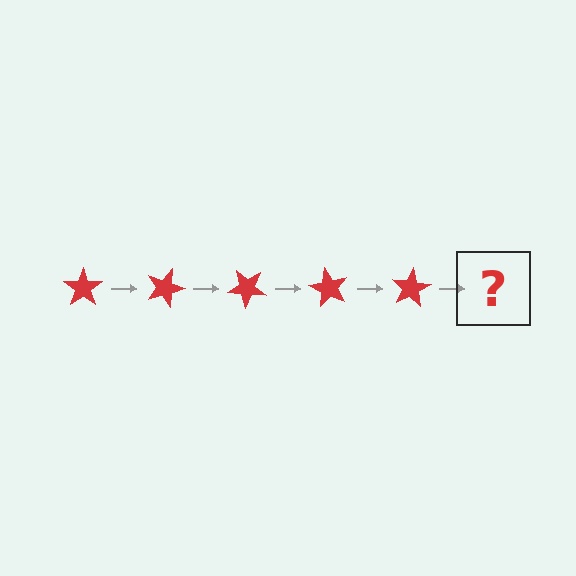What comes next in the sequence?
The next element should be a red star rotated 100 degrees.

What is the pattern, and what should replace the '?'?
The pattern is that the star rotates 20 degrees each step. The '?' should be a red star rotated 100 degrees.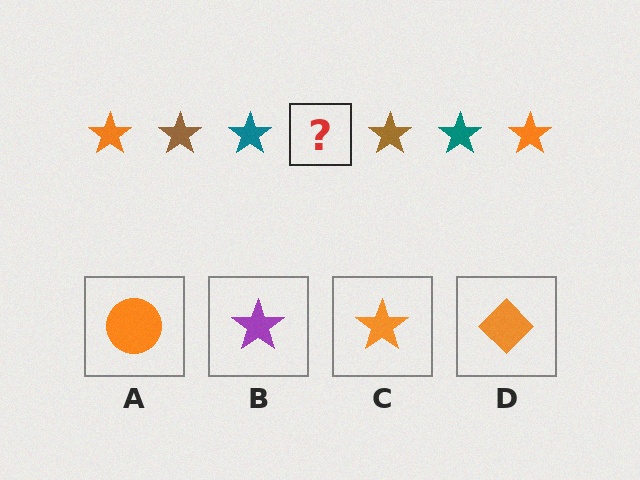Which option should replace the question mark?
Option C.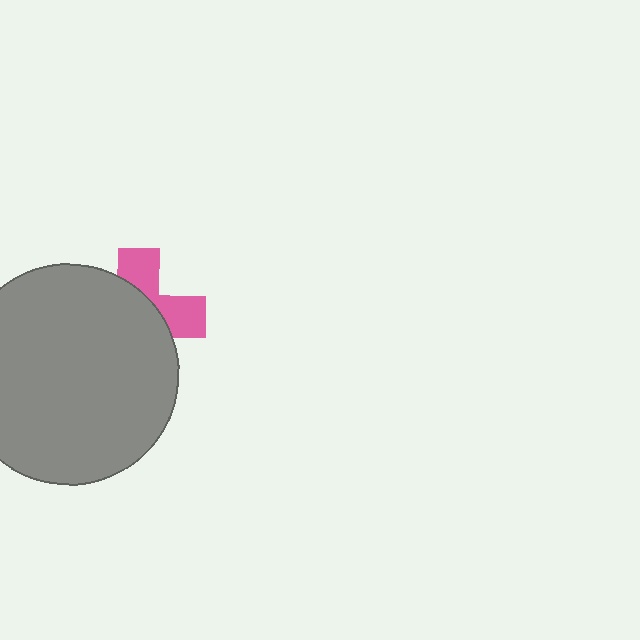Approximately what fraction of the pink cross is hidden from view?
Roughly 64% of the pink cross is hidden behind the gray circle.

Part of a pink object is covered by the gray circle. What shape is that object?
It is a cross.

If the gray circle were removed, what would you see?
You would see the complete pink cross.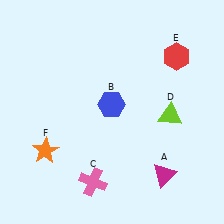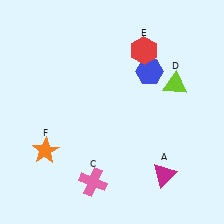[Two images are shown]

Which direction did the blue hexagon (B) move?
The blue hexagon (B) moved right.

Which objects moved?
The objects that moved are: the blue hexagon (B), the lime triangle (D), the red hexagon (E).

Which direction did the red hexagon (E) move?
The red hexagon (E) moved left.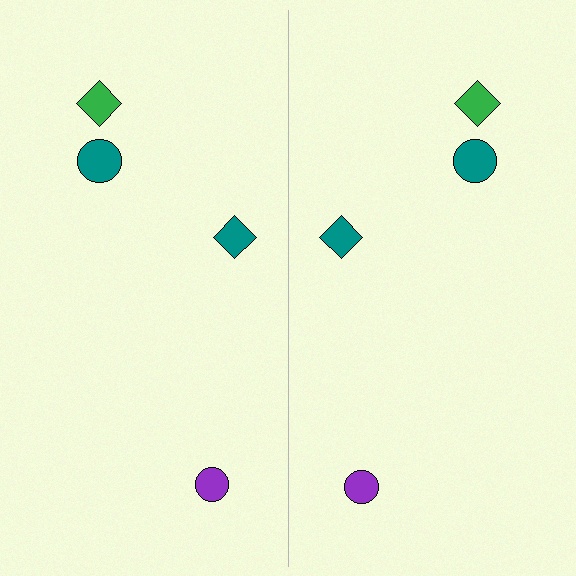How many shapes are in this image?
There are 8 shapes in this image.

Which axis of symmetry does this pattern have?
The pattern has a vertical axis of symmetry running through the center of the image.